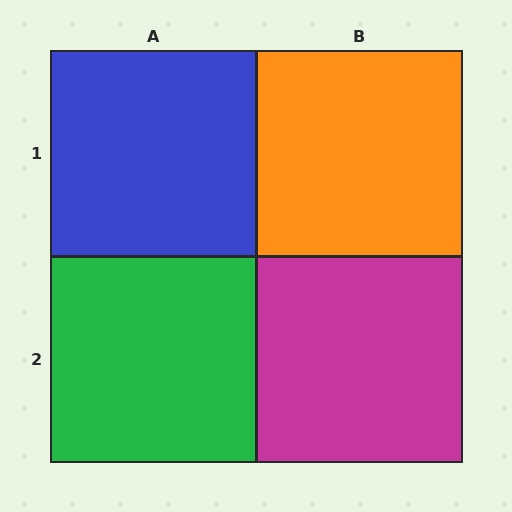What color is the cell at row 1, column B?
Orange.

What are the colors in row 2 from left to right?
Green, magenta.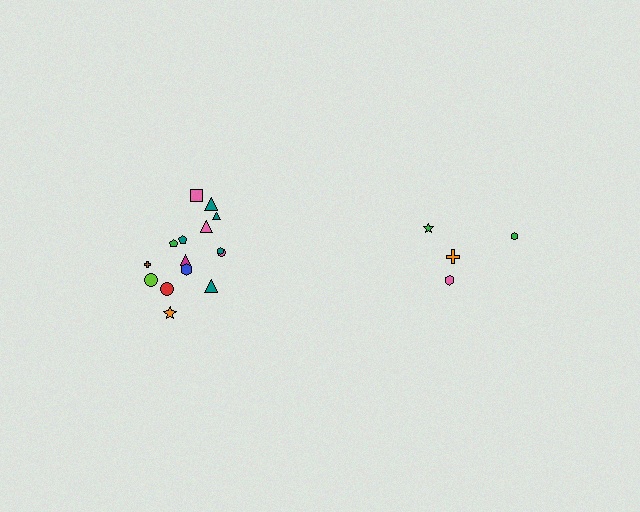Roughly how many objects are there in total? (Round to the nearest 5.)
Roughly 20 objects in total.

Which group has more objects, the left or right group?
The left group.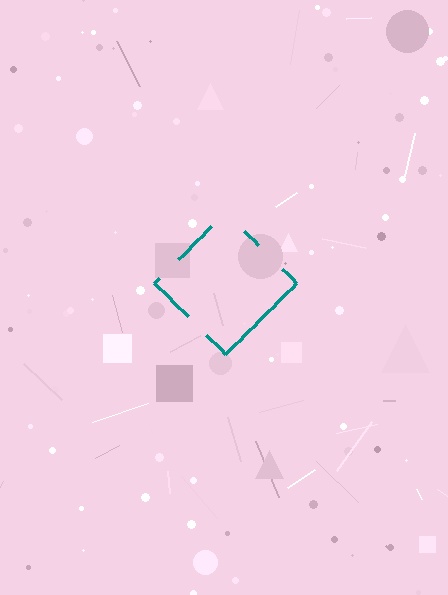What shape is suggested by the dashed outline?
The dashed outline suggests a diamond.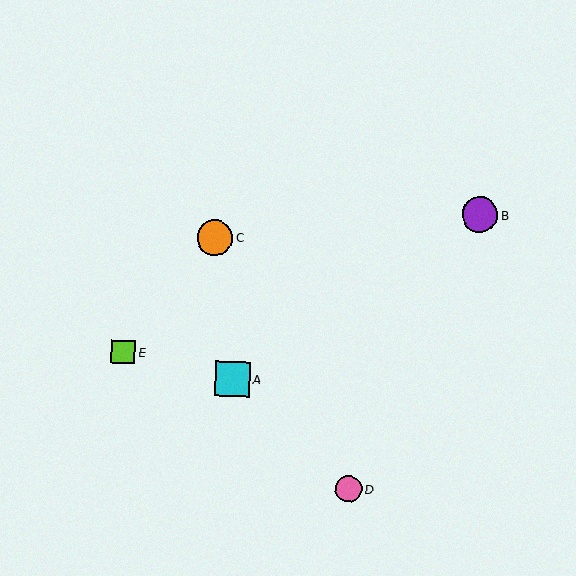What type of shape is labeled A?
Shape A is a cyan square.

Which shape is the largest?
The purple circle (labeled B) is the largest.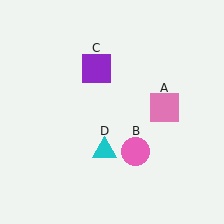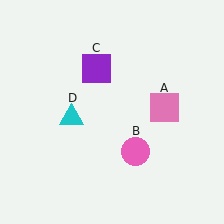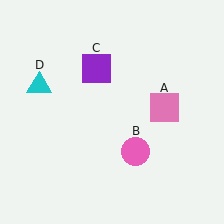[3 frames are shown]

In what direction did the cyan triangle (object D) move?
The cyan triangle (object D) moved up and to the left.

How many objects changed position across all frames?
1 object changed position: cyan triangle (object D).